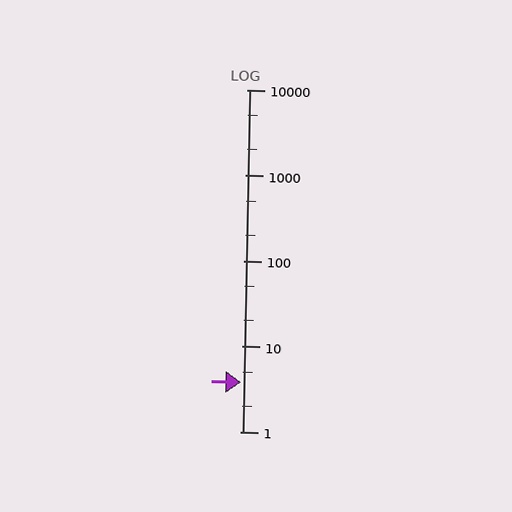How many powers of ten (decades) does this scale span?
The scale spans 4 decades, from 1 to 10000.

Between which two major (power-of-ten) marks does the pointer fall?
The pointer is between 1 and 10.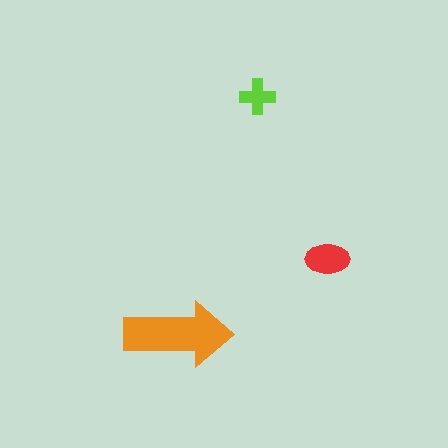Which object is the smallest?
The lime cross.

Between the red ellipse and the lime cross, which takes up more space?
The red ellipse.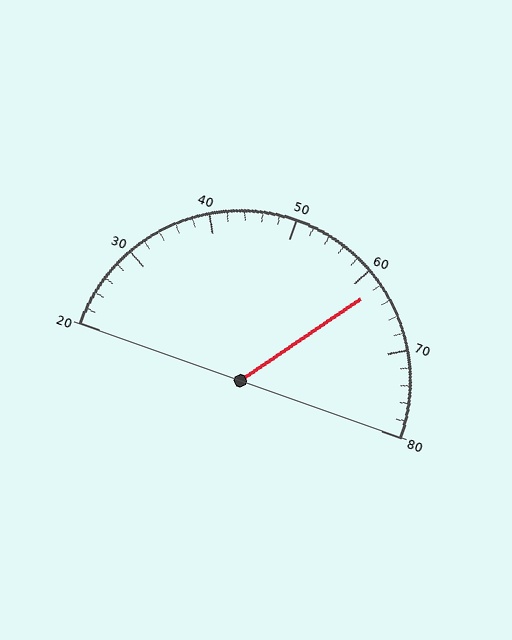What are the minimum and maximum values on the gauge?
The gauge ranges from 20 to 80.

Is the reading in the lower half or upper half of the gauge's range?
The reading is in the upper half of the range (20 to 80).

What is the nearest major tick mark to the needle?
The nearest major tick mark is 60.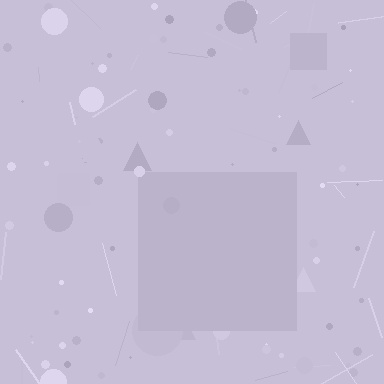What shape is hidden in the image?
A square is hidden in the image.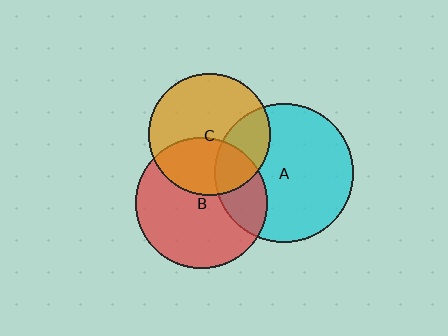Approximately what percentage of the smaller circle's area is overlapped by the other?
Approximately 25%.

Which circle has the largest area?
Circle A (cyan).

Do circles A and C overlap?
Yes.